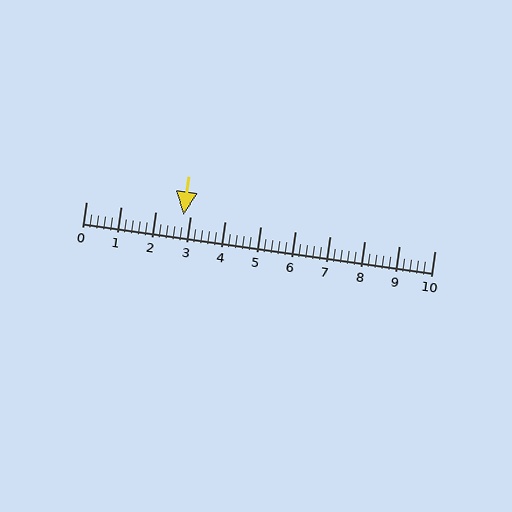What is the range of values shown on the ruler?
The ruler shows values from 0 to 10.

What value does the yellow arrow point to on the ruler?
The yellow arrow points to approximately 2.8.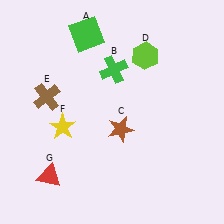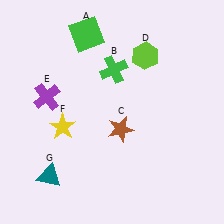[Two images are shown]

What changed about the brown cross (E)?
In Image 1, E is brown. In Image 2, it changed to purple.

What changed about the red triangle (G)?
In Image 1, G is red. In Image 2, it changed to teal.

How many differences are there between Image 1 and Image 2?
There are 2 differences between the two images.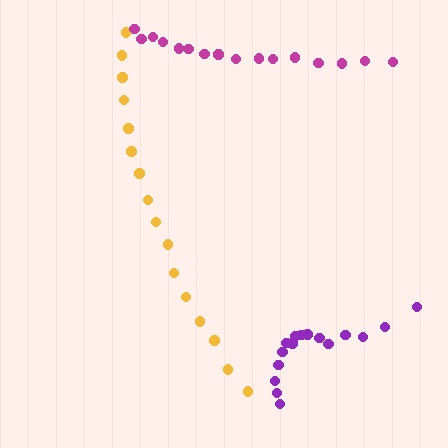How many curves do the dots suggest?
There are 3 distinct paths.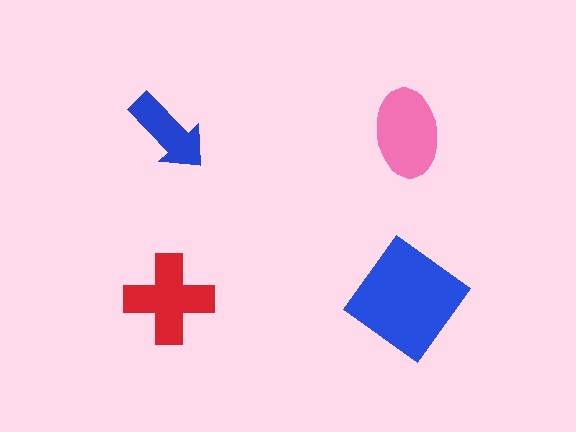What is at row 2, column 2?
A blue diamond.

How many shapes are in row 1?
2 shapes.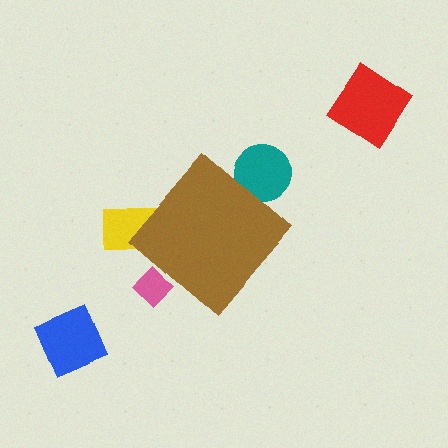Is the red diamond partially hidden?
No, the red diamond is fully visible.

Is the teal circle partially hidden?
Yes, the teal circle is partially hidden behind the brown diamond.